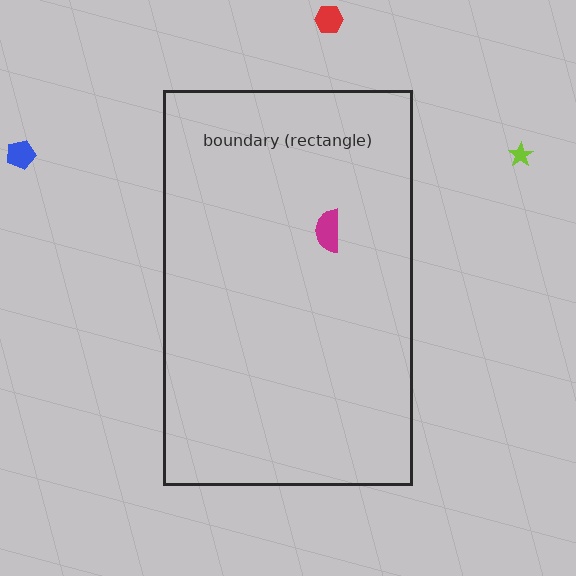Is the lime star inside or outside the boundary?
Outside.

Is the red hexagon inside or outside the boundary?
Outside.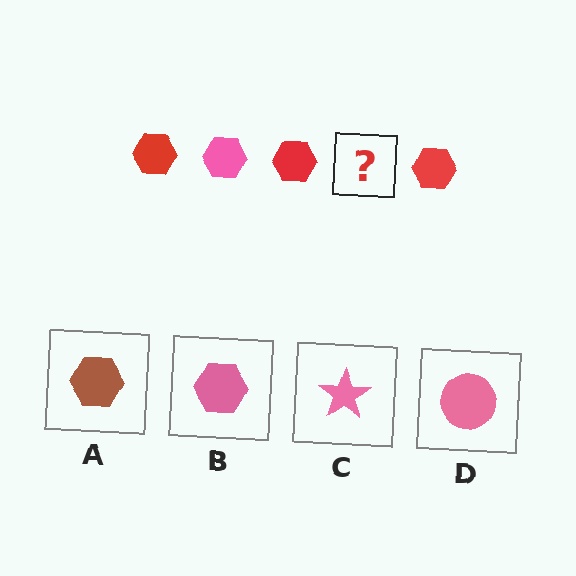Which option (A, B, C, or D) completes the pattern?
B.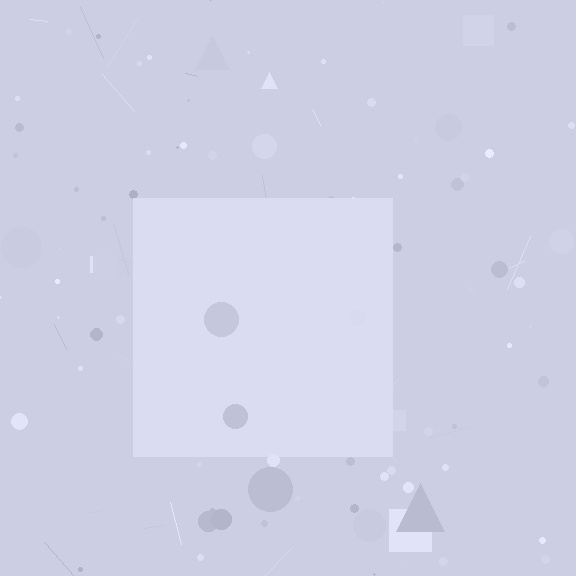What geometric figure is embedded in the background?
A square is embedded in the background.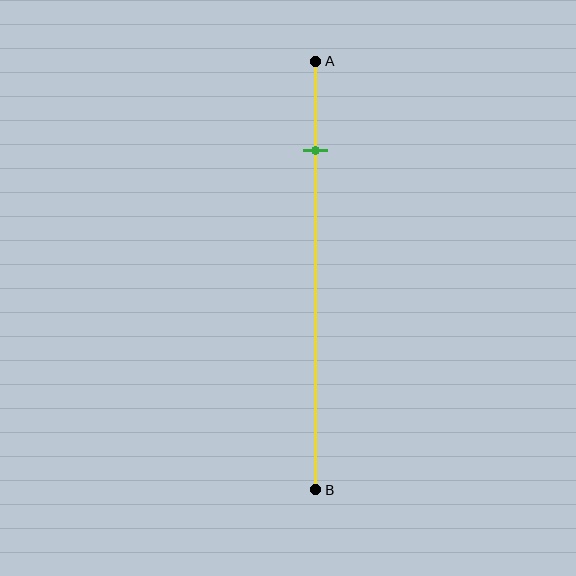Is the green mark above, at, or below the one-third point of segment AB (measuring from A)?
The green mark is above the one-third point of segment AB.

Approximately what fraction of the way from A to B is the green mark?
The green mark is approximately 20% of the way from A to B.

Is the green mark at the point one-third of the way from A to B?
No, the mark is at about 20% from A, not at the 33% one-third point.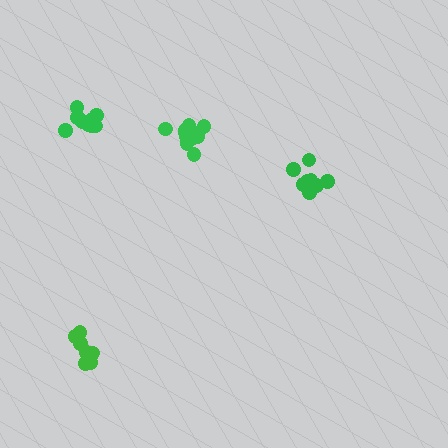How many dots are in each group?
Group 1: 13 dots, Group 2: 8 dots, Group 3: 11 dots, Group 4: 8 dots (40 total).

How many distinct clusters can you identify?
There are 4 distinct clusters.